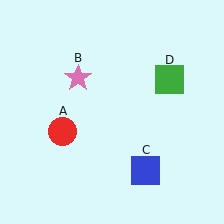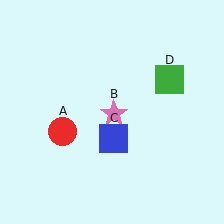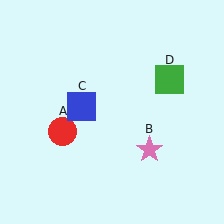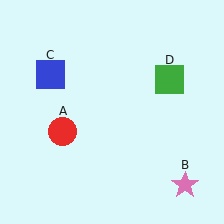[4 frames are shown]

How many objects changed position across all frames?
2 objects changed position: pink star (object B), blue square (object C).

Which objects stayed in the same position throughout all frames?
Red circle (object A) and green square (object D) remained stationary.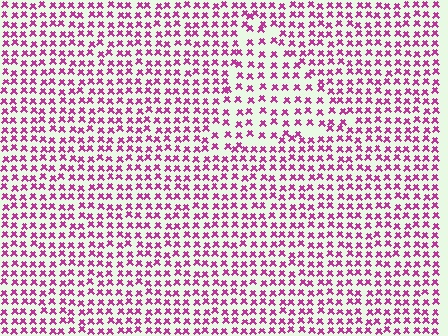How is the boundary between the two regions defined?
The boundary is defined by a change in element density (approximately 1.5x ratio). All elements are the same color, size, and shape.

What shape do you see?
I see a triangle.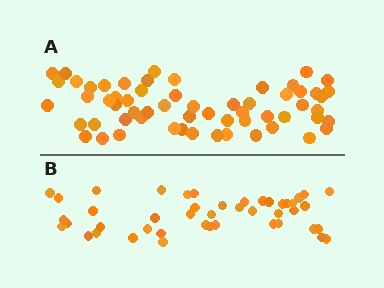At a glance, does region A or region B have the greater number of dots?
Region A (the top region) has more dots.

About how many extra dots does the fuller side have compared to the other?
Region A has approximately 15 more dots than region B.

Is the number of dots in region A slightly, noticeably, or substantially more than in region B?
Region A has noticeably more, but not dramatically so. The ratio is roughly 1.3 to 1.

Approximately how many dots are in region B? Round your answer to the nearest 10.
About 40 dots. (The exact count is 45, which rounds to 40.)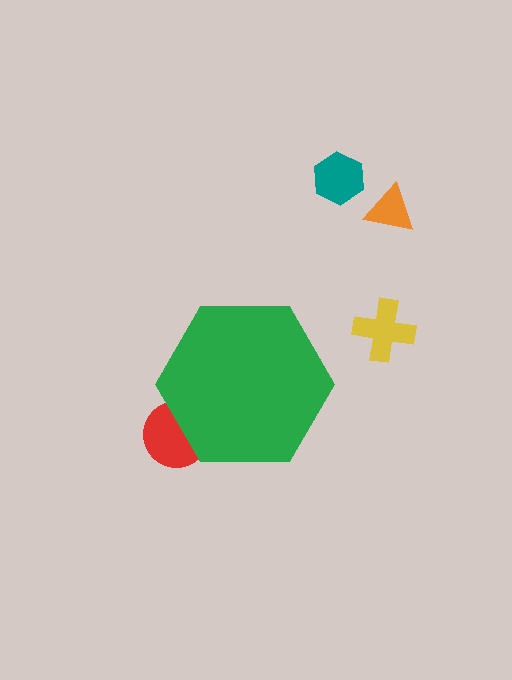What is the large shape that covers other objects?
A green hexagon.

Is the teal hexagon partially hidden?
No, the teal hexagon is fully visible.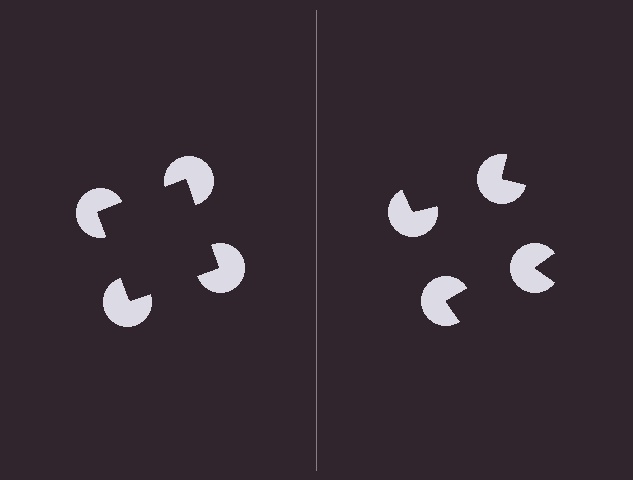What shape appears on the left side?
An illusory square.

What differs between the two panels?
The pac-man discs are positioned identically on both sides; only the wedge orientations differ. On the left they align to a square; on the right they are misaligned.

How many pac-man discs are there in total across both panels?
8 — 4 on each side.